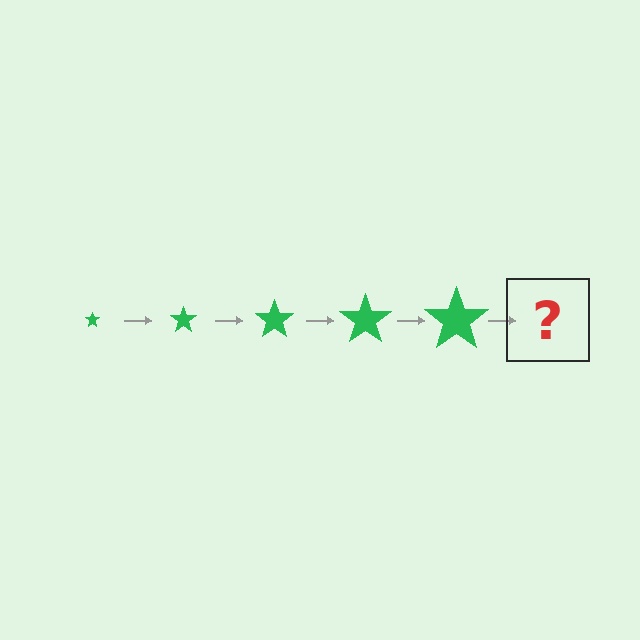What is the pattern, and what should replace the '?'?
The pattern is that the star gets progressively larger each step. The '?' should be a green star, larger than the previous one.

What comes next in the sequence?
The next element should be a green star, larger than the previous one.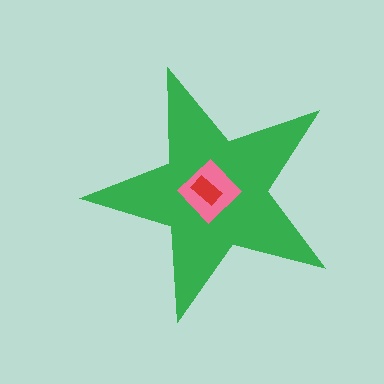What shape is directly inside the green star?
The pink diamond.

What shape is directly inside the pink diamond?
The red rectangle.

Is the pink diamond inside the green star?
Yes.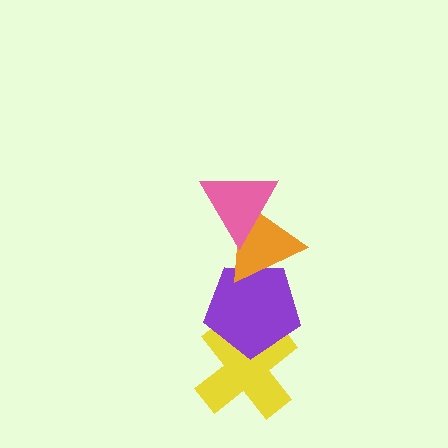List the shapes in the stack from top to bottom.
From top to bottom: the pink triangle, the orange triangle, the purple pentagon, the yellow cross.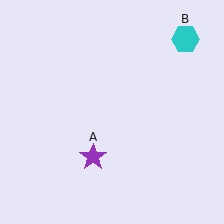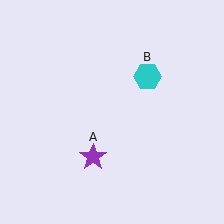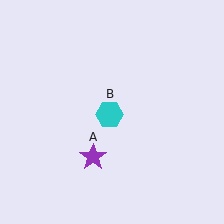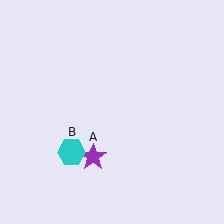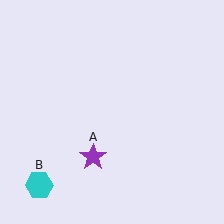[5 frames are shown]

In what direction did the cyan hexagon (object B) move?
The cyan hexagon (object B) moved down and to the left.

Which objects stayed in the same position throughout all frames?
Purple star (object A) remained stationary.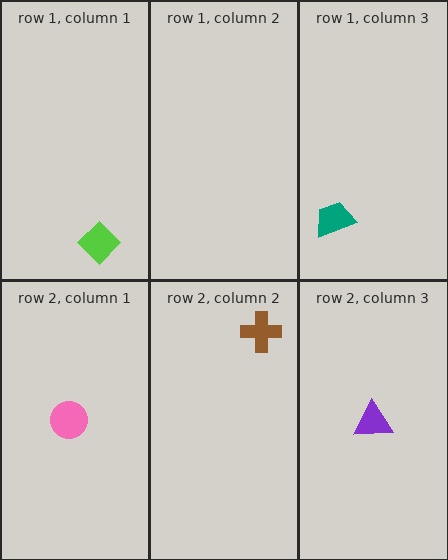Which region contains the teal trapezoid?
The row 1, column 3 region.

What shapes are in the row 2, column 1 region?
The pink circle.